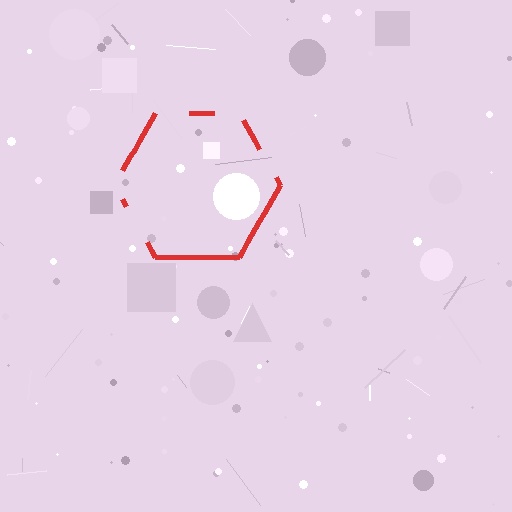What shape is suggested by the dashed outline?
The dashed outline suggests a hexagon.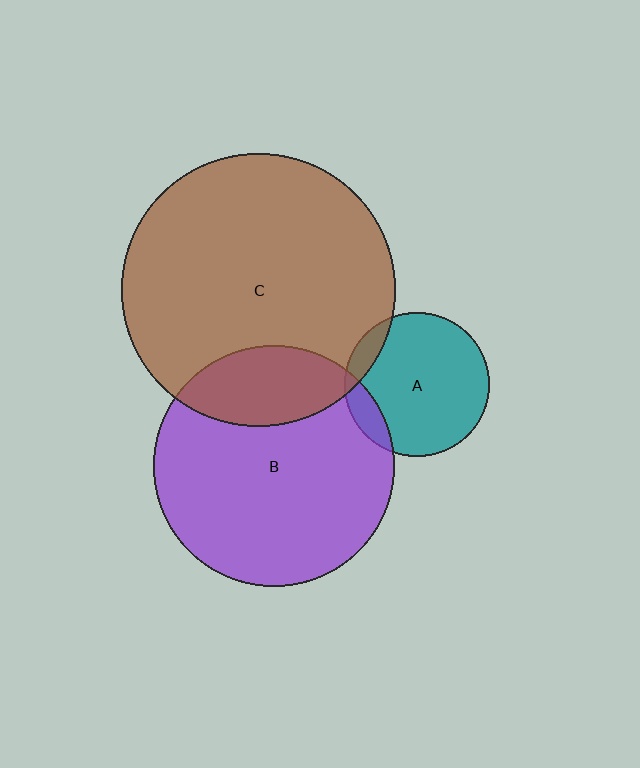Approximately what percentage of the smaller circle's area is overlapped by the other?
Approximately 25%.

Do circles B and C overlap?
Yes.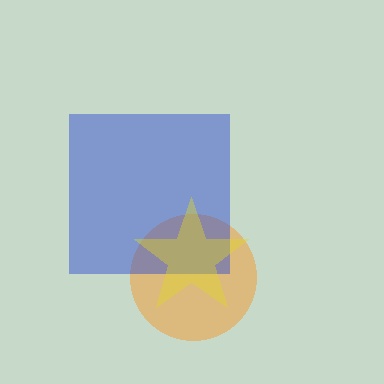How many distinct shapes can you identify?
There are 3 distinct shapes: an orange circle, a blue square, a yellow star.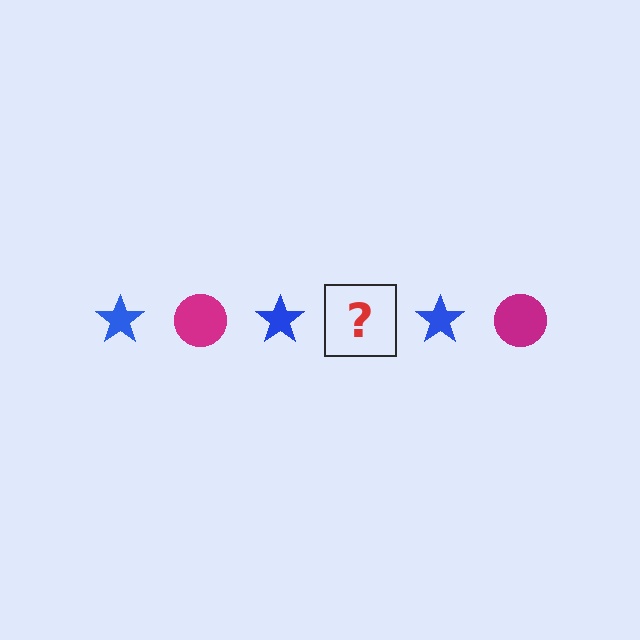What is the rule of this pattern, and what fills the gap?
The rule is that the pattern alternates between blue star and magenta circle. The gap should be filled with a magenta circle.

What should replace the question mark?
The question mark should be replaced with a magenta circle.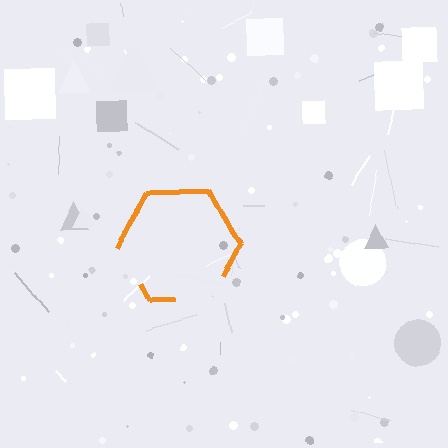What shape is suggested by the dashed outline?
The dashed outline suggests a hexagon.